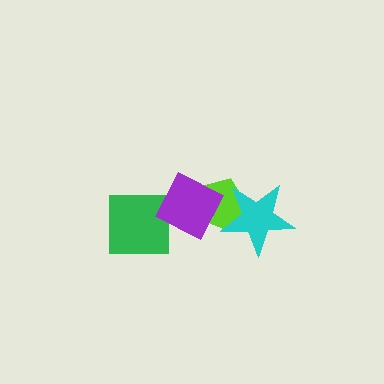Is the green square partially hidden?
Yes, it is partially covered by another shape.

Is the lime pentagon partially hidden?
Yes, it is partially covered by another shape.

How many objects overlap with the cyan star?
1 object overlaps with the cyan star.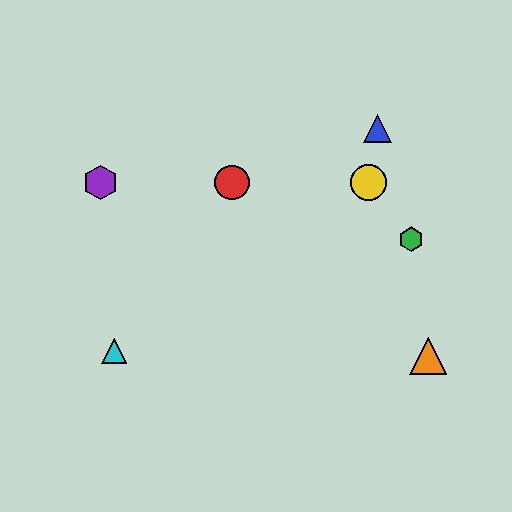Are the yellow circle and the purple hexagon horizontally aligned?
Yes, both are at y≈182.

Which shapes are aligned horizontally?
The red circle, the yellow circle, the purple hexagon are aligned horizontally.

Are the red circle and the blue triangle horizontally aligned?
No, the red circle is at y≈182 and the blue triangle is at y≈129.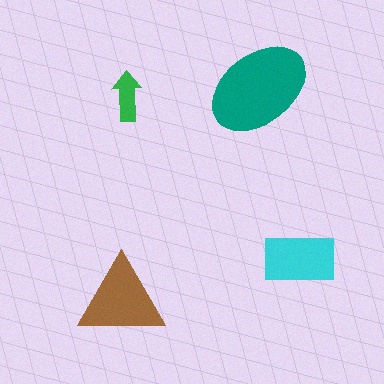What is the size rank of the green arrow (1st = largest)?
4th.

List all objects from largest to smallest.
The teal ellipse, the brown triangle, the cyan rectangle, the green arrow.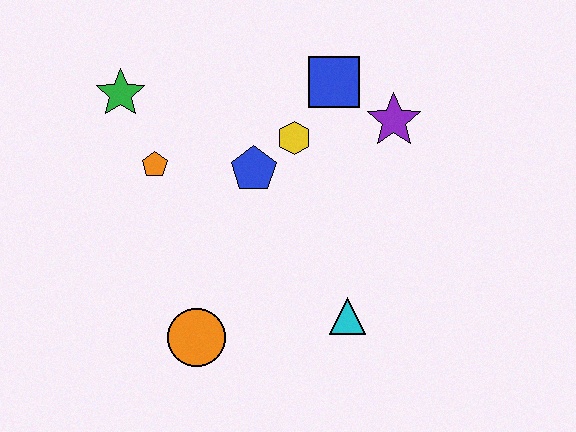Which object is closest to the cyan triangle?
The orange circle is closest to the cyan triangle.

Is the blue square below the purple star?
No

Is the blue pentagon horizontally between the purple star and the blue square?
No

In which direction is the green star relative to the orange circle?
The green star is above the orange circle.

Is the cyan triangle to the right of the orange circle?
Yes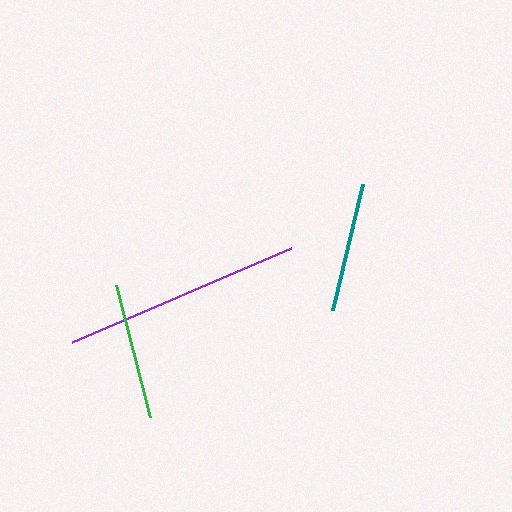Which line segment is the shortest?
The teal line is the shortest at approximately 130 pixels.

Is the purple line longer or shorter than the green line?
The purple line is longer than the green line.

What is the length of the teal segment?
The teal segment is approximately 130 pixels long.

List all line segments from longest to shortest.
From longest to shortest: purple, green, teal.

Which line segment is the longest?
The purple line is the longest at approximately 238 pixels.